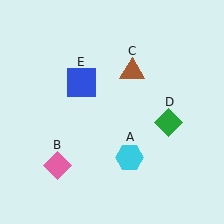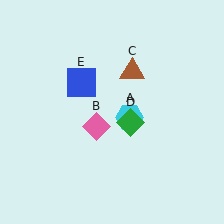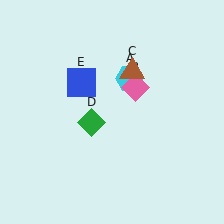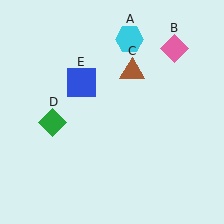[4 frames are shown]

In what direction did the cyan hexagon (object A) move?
The cyan hexagon (object A) moved up.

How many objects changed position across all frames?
3 objects changed position: cyan hexagon (object A), pink diamond (object B), green diamond (object D).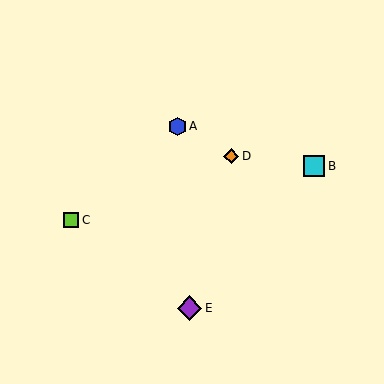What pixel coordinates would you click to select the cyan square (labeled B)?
Click at (314, 166) to select the cyan square B.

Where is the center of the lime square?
The center of the lime square is at (71, 220).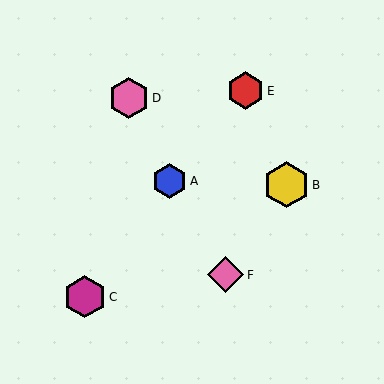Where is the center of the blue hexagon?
The center of the blue hexagon is at (169, 181).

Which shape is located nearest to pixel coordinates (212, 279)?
The pink diamond (labeled F) at (226, 275) is nearest to that location.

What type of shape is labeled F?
Shape F is a pink diamond.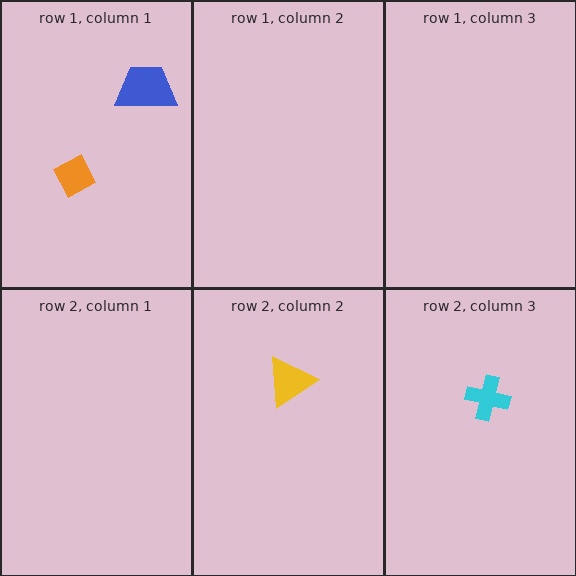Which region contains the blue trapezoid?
The row 1, column 1 region.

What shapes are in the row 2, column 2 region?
The yellow triangle.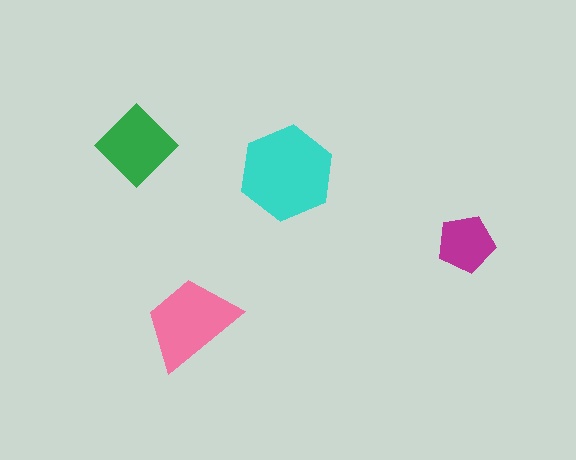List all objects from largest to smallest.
The cyan hexagon, the pink trapezoid, the green diamond, the magenta pentagon.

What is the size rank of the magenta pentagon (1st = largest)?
4th.